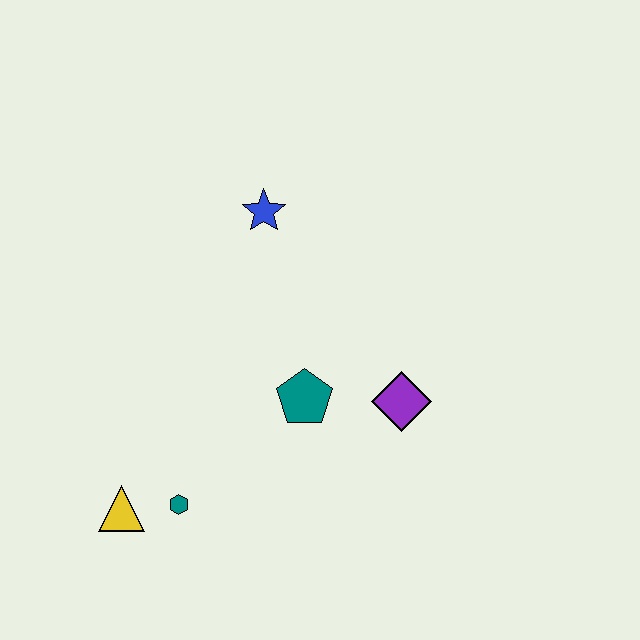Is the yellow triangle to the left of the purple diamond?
Yes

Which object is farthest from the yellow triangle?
The blue star is farthest from the yellow triangle.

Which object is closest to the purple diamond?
The teal pentagon is closest to the purple diamond.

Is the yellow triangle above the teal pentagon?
No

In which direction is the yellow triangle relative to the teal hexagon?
The yellow triangle is to the left of the teal hexagon.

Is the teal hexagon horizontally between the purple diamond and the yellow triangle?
Yes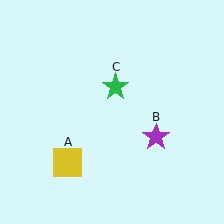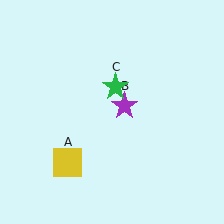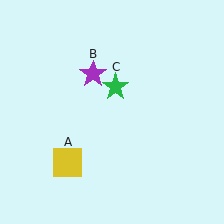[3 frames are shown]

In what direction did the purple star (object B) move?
The purple star (object B) moved up and to the left.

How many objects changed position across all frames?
1 object changed position: purple star (object B).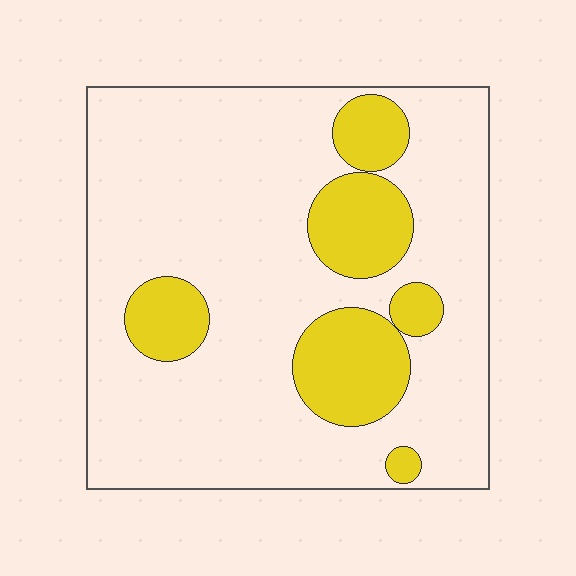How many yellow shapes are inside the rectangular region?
6.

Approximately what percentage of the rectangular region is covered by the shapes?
Approximately 20%.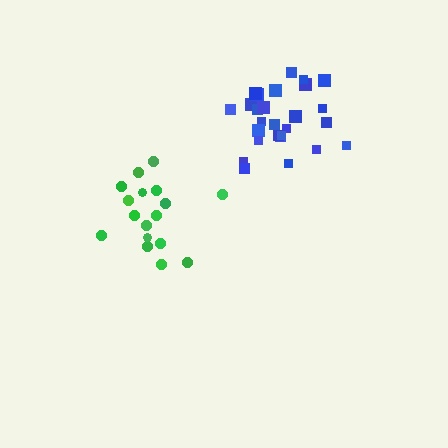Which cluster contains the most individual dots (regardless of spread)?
Blue (27).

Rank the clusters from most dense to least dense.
blue, green.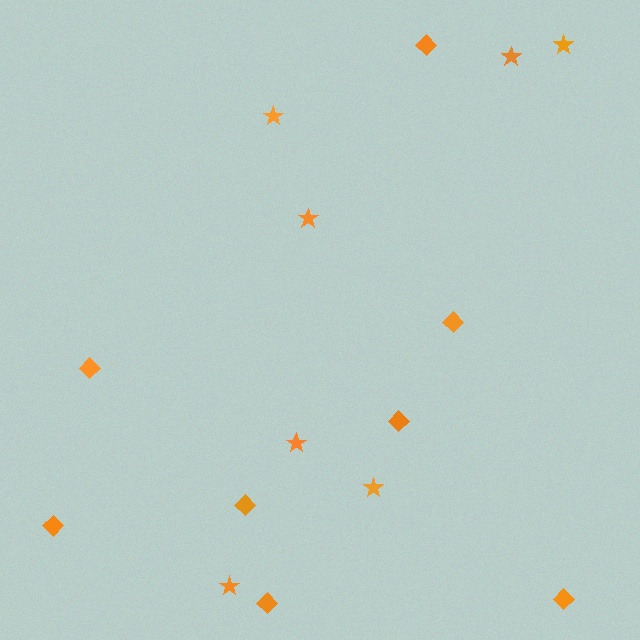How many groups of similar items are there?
There are 2 groups: one group of diamonds (8) and one group of stars (7).